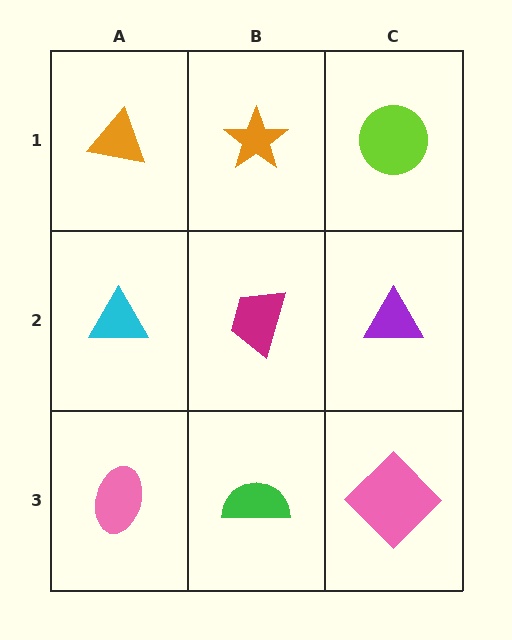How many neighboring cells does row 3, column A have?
2.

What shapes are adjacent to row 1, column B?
A magenta trapezoid (row 2, column B), an orange triangle (row 1, column A), a lime circle (row 1, column C).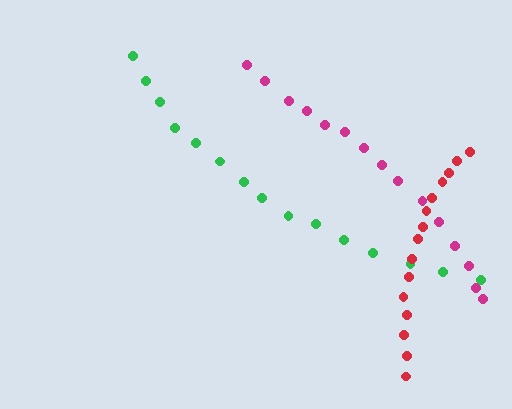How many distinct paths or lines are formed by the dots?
There are 3 distinct paths.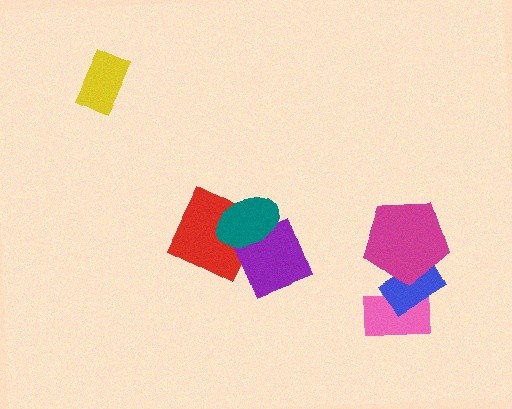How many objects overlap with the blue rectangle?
2 objects overlap with the blue rectangle.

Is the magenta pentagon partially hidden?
No, no other shape covers it.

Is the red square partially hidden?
Yes, it is partially covered by another shape.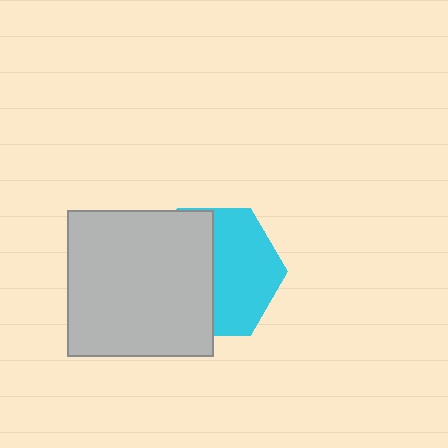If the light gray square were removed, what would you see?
You would see the complete cyan hexagon.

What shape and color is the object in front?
The object in front is a light gray square.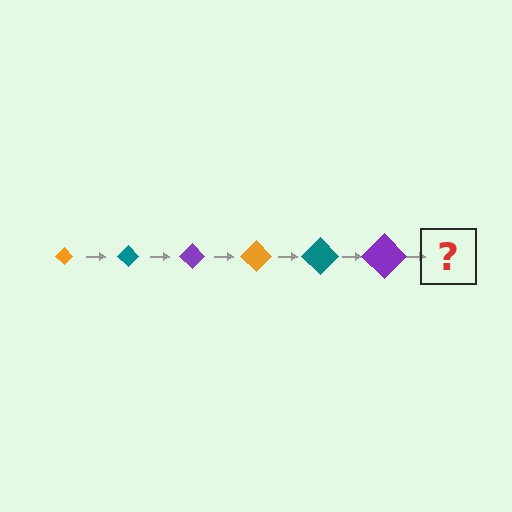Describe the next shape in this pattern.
It should be an orange diamond, larger than the previous one.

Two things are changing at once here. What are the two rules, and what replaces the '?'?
The two rules are that the diamond grows larger each step and the color cycles through orange, teal, and purple. The '?' should be an orange diamond, larger than the previous one.